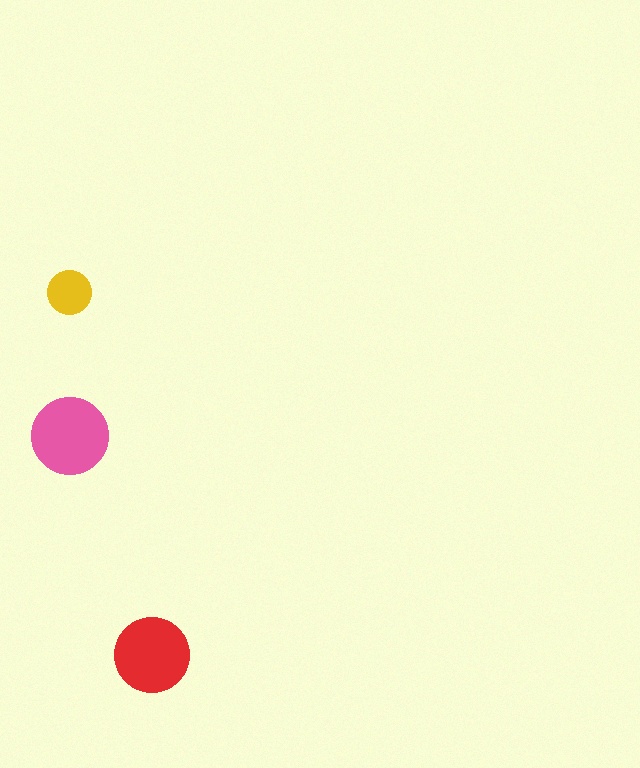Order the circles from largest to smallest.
the pink one, the red one, the yellow one.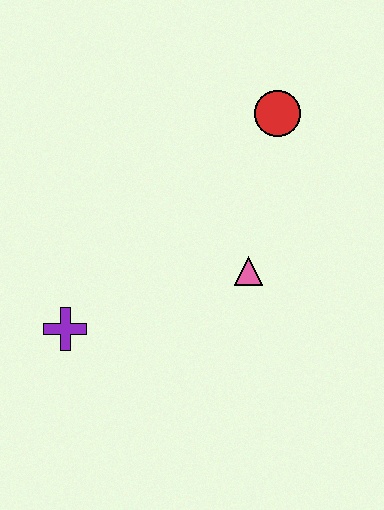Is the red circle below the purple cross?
No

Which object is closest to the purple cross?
The pink triangle is closest to the purple cross.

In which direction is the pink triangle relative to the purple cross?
The pink triangle is to the right of the purple cross.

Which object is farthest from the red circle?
The purple cross is farthest from the red circle.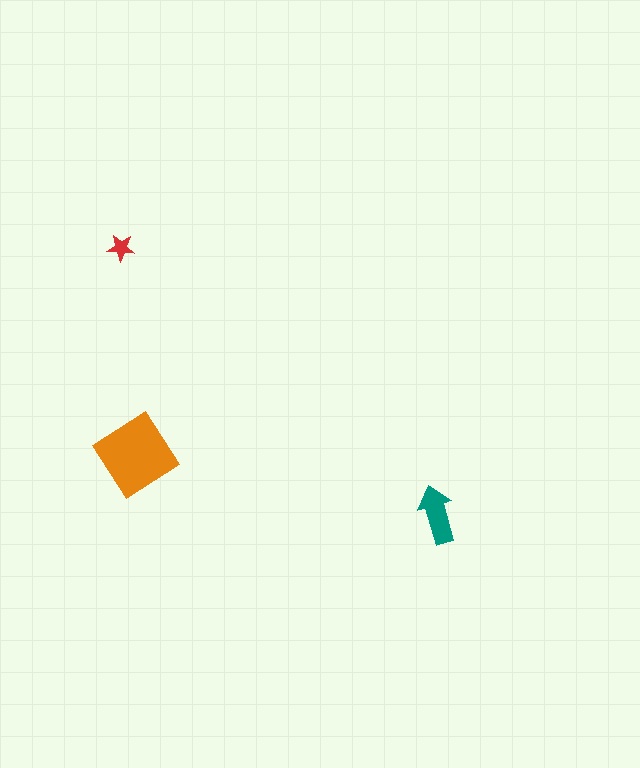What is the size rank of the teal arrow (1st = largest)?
2nd.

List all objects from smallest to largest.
The red star, the teal arrow, the orange diamond.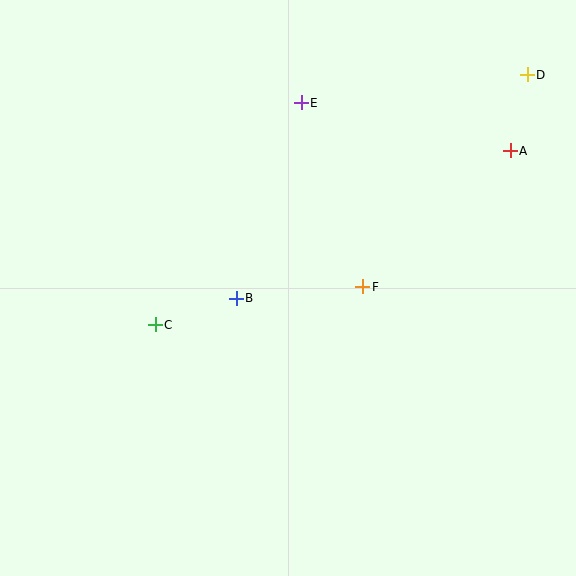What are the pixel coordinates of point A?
Point A is at (510, 151).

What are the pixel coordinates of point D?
Point D is at (527, 75).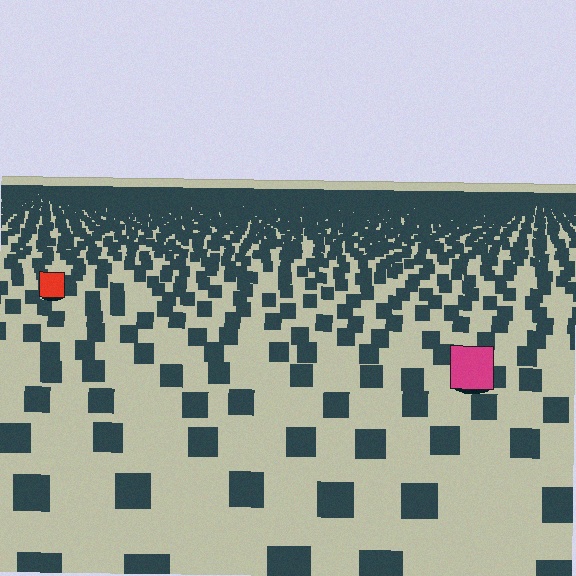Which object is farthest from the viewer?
The red square is farthest from the viewer. It appears smaller and the ground texture around it is denser.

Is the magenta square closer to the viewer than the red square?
Yes. The magenta square is closer — you can tell from the texture gradient: the ground texture is coarser near it.